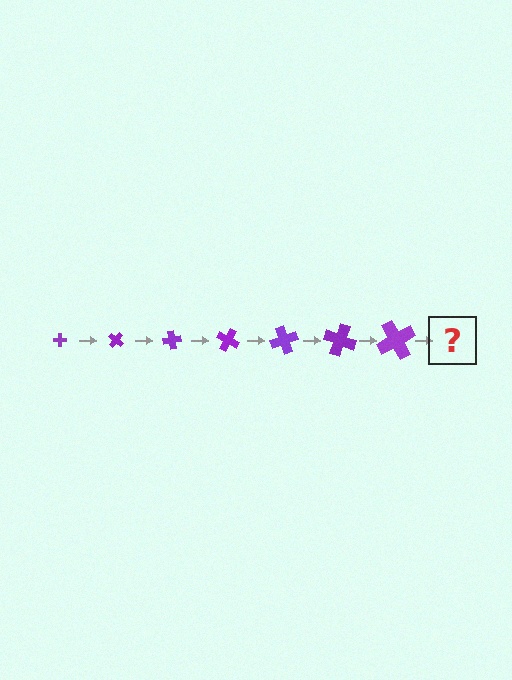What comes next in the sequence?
The next element should be a cross, larger than the previous one and rotated 280 degrees from the start.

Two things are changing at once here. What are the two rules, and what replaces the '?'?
The two rules are that the cross grows larger each step and it rotates 40 degrees each step. The '?' should be a cross, larger than the previous one and rotated 280 degrees from the start.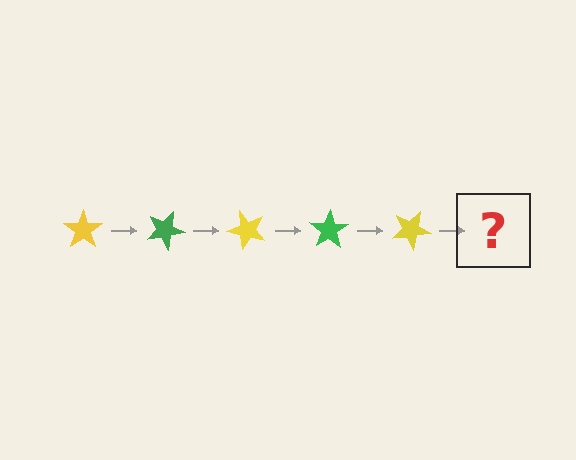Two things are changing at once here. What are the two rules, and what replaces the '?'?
The two rules are that it rotates 25 degrees each step and the color cycles through yellow and green. The '?' should be a green star, rotated 125 degrees from the start.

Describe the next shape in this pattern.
It should be a green star, rotated 125 degrees from the start.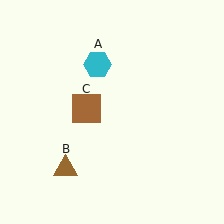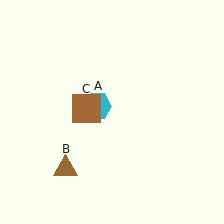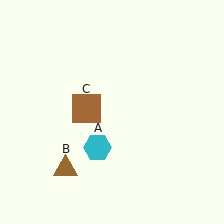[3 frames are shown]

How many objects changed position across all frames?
1 object changed position: cyan hexagon (object A).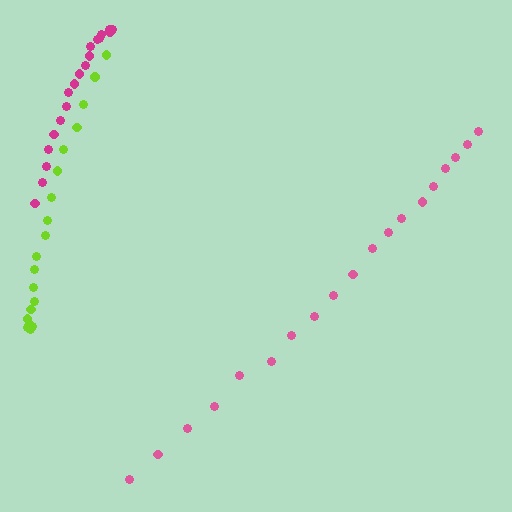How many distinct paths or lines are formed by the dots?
There are 3 distinct paths.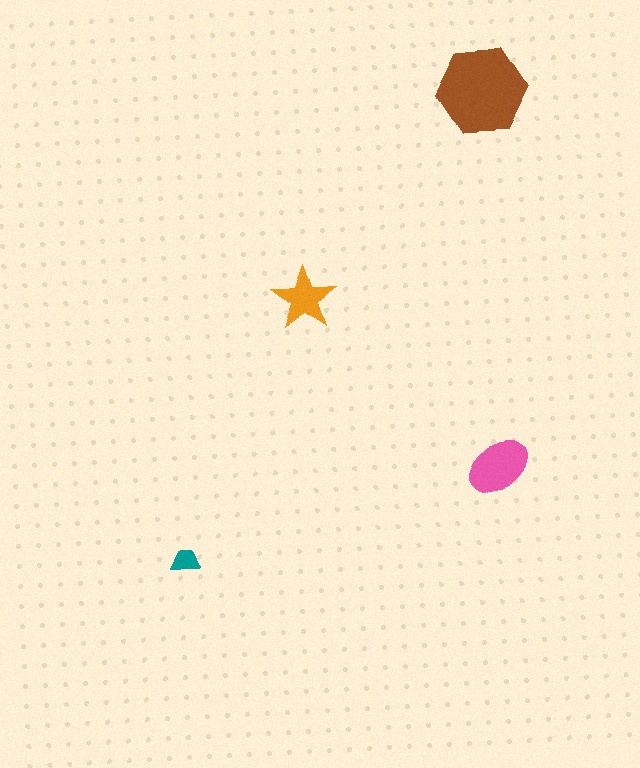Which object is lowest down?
The teal trapezoid is bottommost.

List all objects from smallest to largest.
The teal trapezoid, the orange star, the pink ellipse, the brown hexagon.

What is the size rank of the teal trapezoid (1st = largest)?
4th.